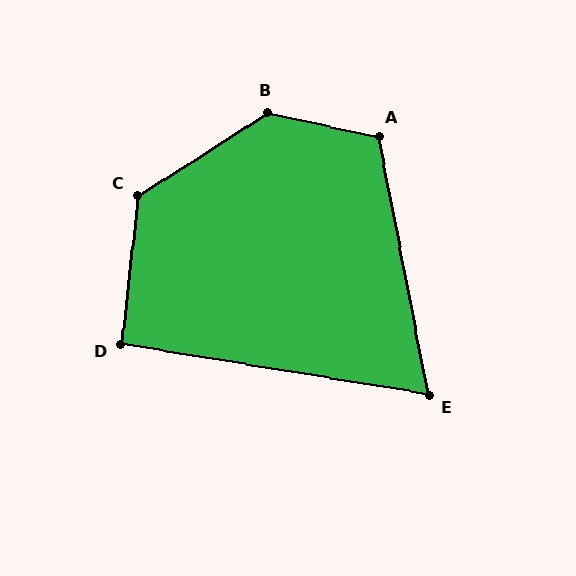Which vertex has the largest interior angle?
B, at approximately 135 degrees.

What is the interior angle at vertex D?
Approximately 93 degrees (approximately right).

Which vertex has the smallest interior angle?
E, at approximately 70 degrees.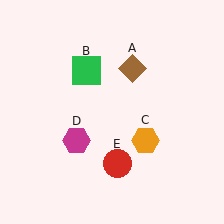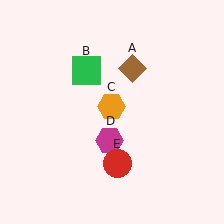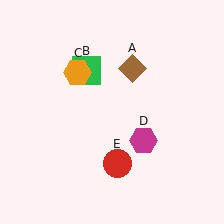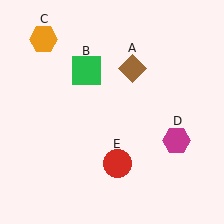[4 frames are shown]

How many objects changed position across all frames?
2 objects changed position: orange hexagon (object C), magenta hexagon (object D).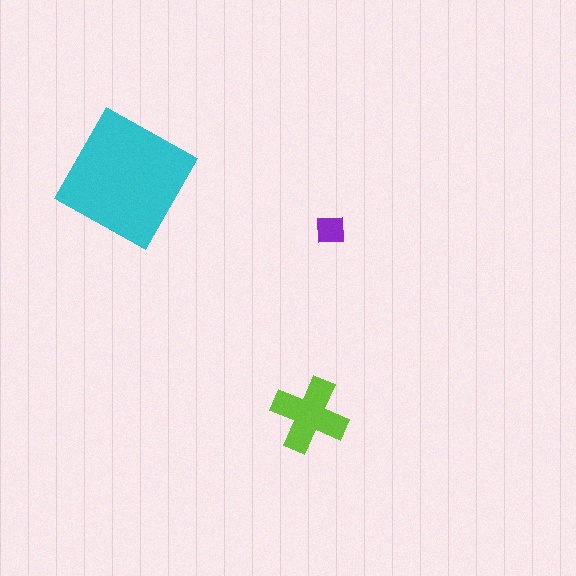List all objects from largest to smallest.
The cyan square, the lime cross, the purple square.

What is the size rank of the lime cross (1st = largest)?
2nd.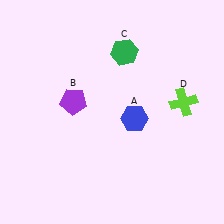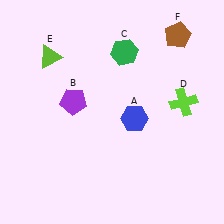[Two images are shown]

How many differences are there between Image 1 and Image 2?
There are 2 differences between the two images.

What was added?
A lime triangle (E), a brown pentagon (F) were added in Image 2.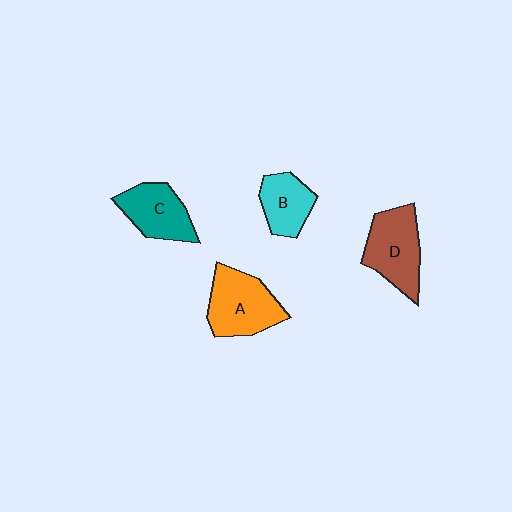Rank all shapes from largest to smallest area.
From largest to smallest: A (orange), D (brown), C (teal), B (cyan).